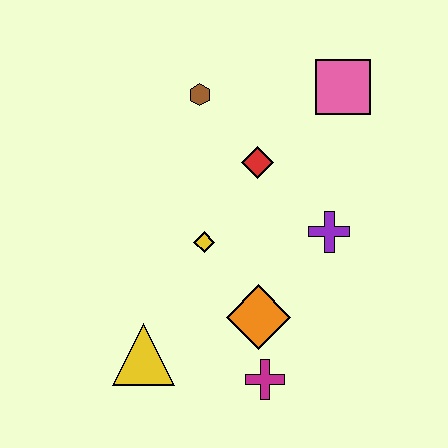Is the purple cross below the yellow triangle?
No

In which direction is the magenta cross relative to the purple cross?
The magenta cross is below the purple cross.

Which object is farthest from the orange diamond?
The pink square is farthest from the orange diamond.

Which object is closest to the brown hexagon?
The red diamond is closest to the brown hexagon.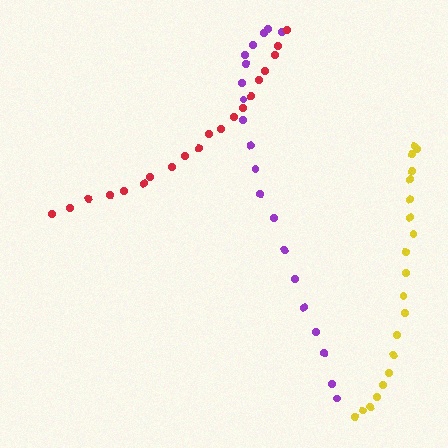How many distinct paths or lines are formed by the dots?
There are 3 distinct paths.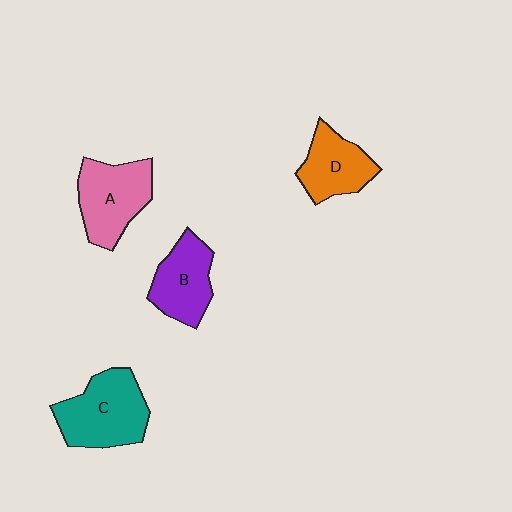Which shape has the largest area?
Shape C (teal).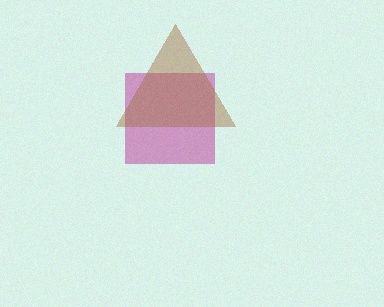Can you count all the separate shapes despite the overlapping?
Yes, there are 2 separate shapes.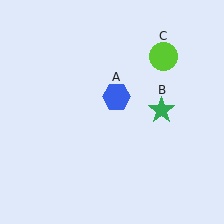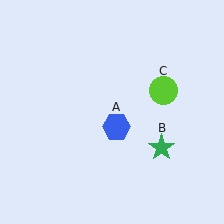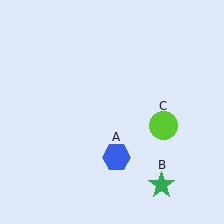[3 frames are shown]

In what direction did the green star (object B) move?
The green star (object B) moved down.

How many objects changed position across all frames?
3 objects changed position: blue hexagon (object A), green star (object B), lime circle (object C).